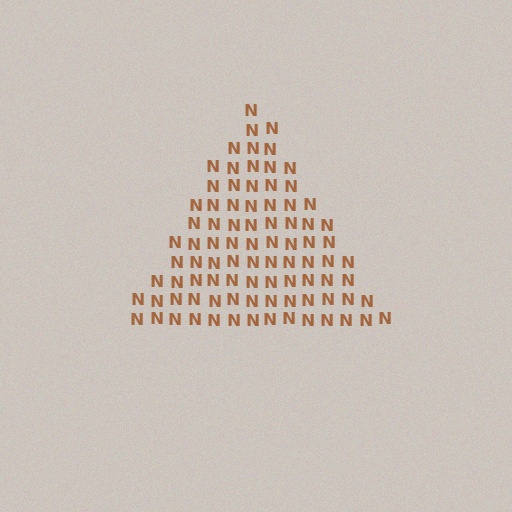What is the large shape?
The large shape is a triangle.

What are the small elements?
The small elements are letter N's.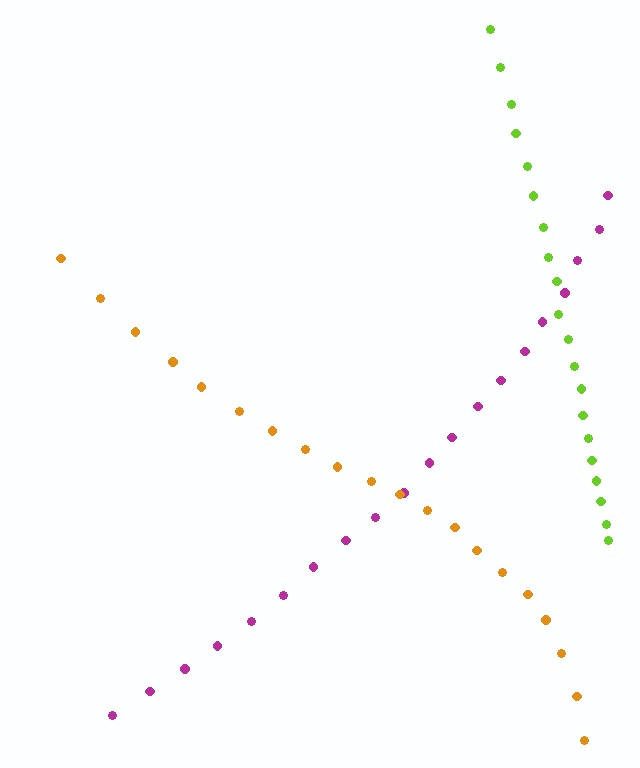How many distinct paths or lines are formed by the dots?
There are 3 distinct paths.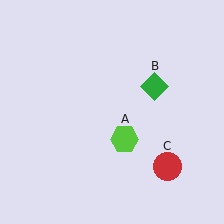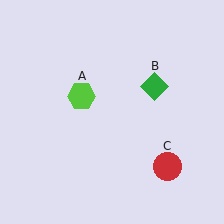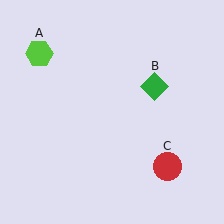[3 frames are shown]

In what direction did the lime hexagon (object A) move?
The lime hexagon (object A) moved up and to the left.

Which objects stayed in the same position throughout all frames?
Green diamond (object B) and red circle (object C) remained stationary.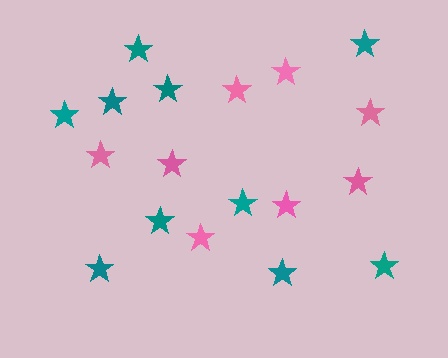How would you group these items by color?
There are 2 groups: one group of pink stars (8) and one group of teal stars (10).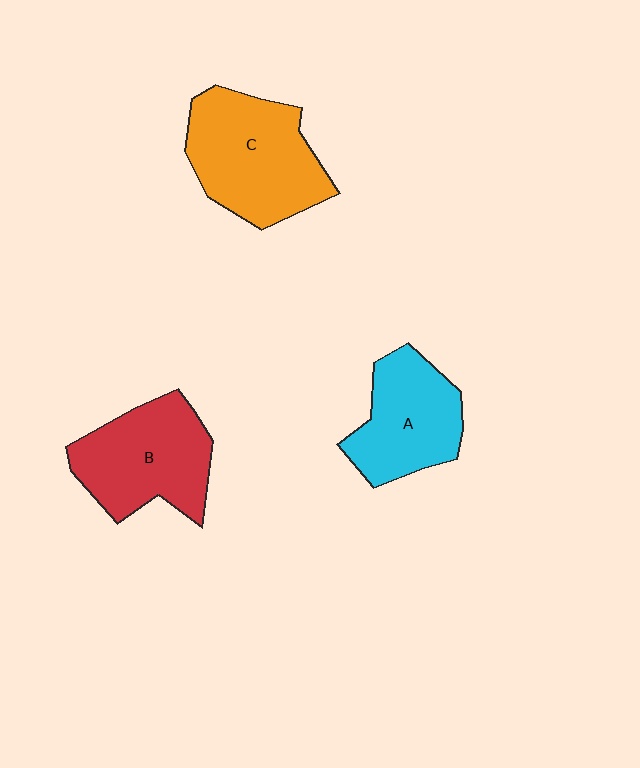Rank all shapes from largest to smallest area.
From largest to smallest: C (orange), B (red), A (cyan).